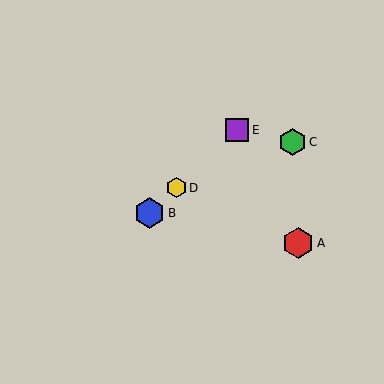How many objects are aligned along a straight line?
3 objects (B, D, E) are aligned along a straight line.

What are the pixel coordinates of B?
Object B is at (150, 213).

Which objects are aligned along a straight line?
Objects B, D, E are aligned along a straight line.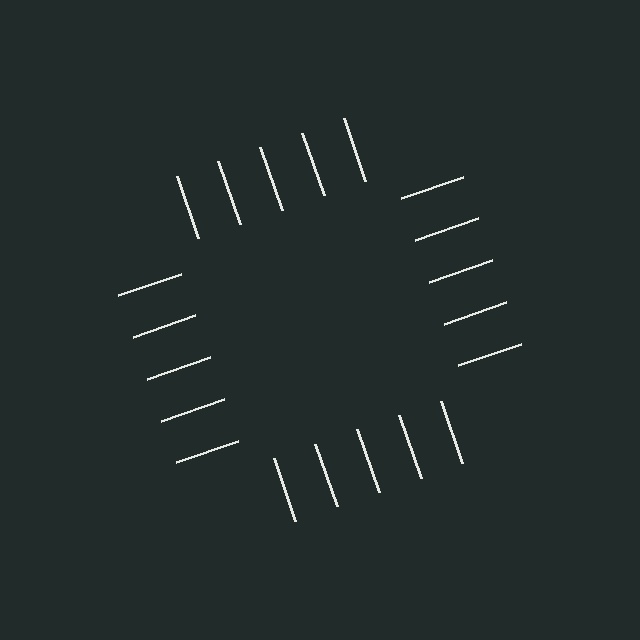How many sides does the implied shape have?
4 sides — the line-ends trace a square.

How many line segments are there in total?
20 — 5 along each of the 4 edges.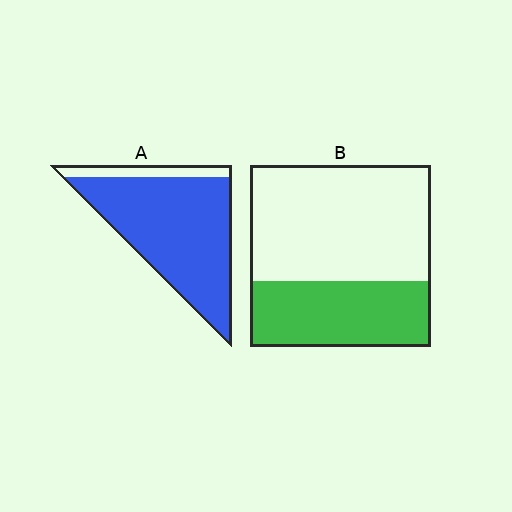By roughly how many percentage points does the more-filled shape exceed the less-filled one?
By roughly 50 percentage points (A over B).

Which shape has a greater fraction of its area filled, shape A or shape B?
Shape A.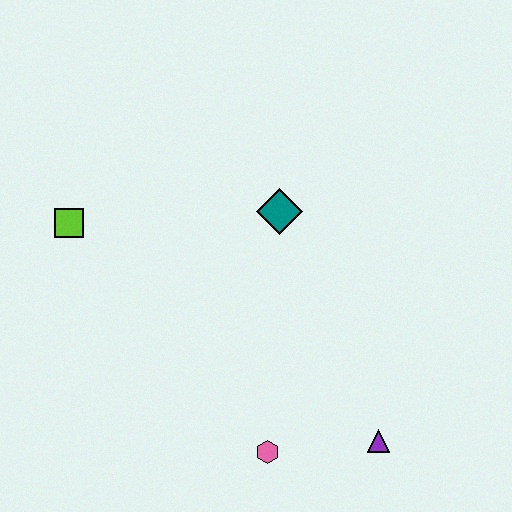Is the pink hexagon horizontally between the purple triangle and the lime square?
Yes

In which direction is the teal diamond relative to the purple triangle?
The teal diamond is above the purple triangle.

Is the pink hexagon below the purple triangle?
Yes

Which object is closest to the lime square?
The teal diamond is closest to the lime square.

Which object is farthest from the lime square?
The purple triangle is farthest from the lime square.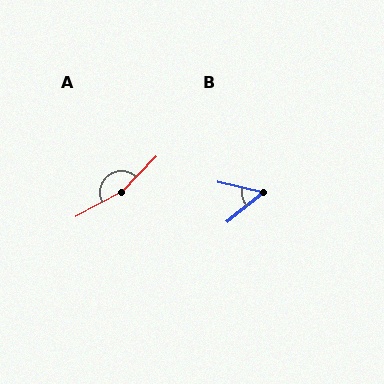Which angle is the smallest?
B, at approximately 52 degrees.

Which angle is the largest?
A, at approximately 162 degrees.